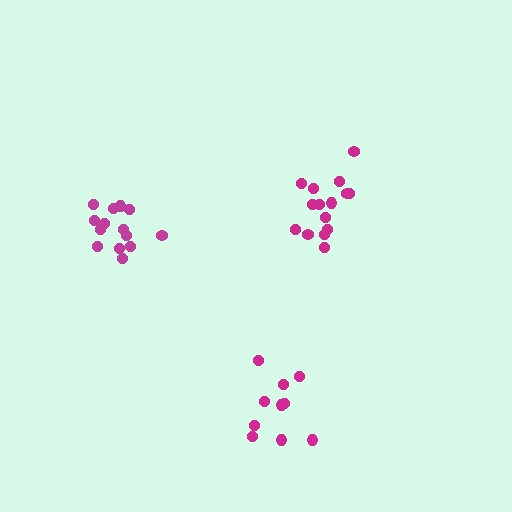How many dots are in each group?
Group 1: 16 dots, Group 2: 14 dots, Group 3: 10 dots (40 total).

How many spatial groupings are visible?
There are 3 spatial groupings.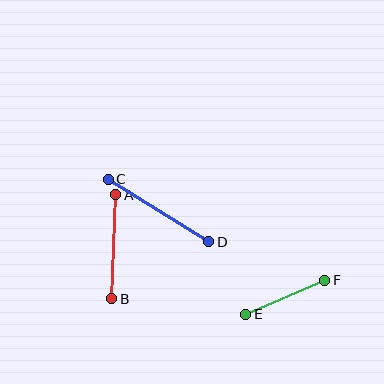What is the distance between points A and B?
The distance is approximately 104 pixels.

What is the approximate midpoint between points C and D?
The midpoint is at approximately (158, 211) pixels.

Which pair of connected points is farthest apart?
Points C and D are farthest apart.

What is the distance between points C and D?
The distance is approximately 118 pixels.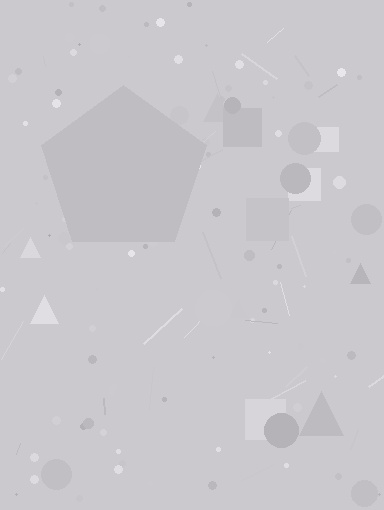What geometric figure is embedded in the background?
A pentagon is embedded in the background.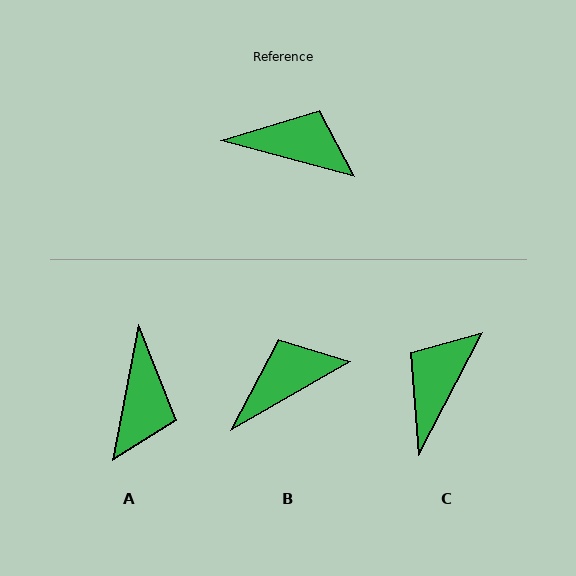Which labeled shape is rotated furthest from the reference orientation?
A, about 85 degrees away.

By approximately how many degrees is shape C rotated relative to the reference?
Approximately 78 degrees counter-clockwise.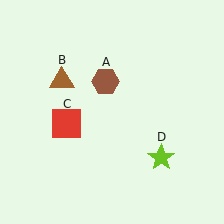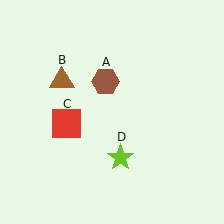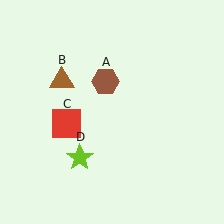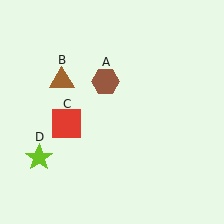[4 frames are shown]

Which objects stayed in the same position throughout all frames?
Brown hexagon (object A) and brown triangle (object B) and red square (object C) remained stationary.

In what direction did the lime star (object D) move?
The lime star (object D) moved left.